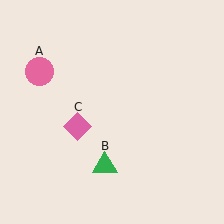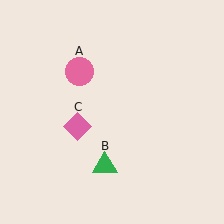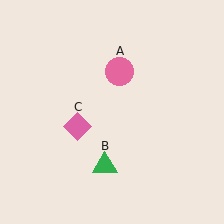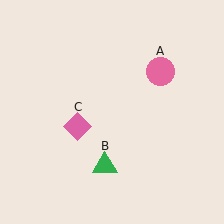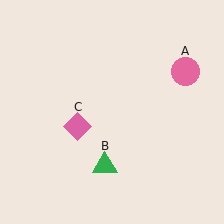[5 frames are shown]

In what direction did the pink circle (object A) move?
The pink circle (object A) moved right.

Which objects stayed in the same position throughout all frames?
Green triangle (object B) and pink diamond (object C) remained stationary.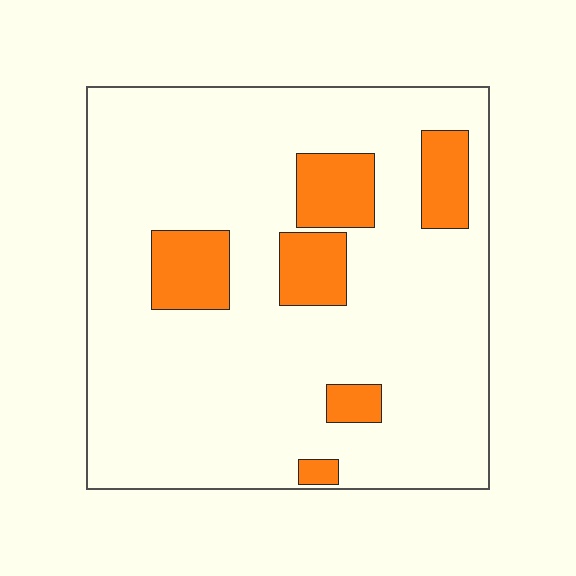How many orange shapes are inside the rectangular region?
6.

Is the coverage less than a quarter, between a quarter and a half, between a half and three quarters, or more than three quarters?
Less than a quarter.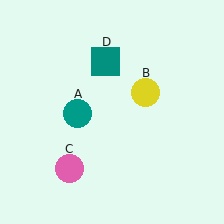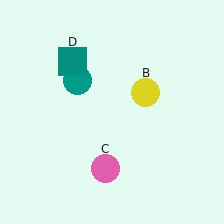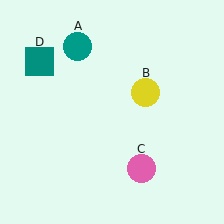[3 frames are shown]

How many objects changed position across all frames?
3 objects changed position: teal circle (object A), pink circle (object C), teal square (object D).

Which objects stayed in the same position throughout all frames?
Yellow circle (object B) remained stationary.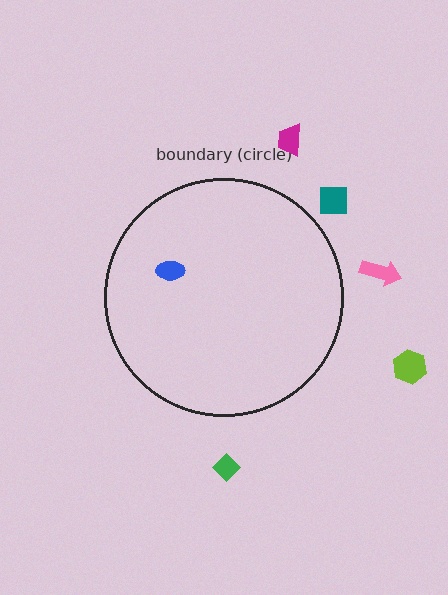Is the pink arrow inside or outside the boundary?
Outside.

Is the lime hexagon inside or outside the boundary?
Outside.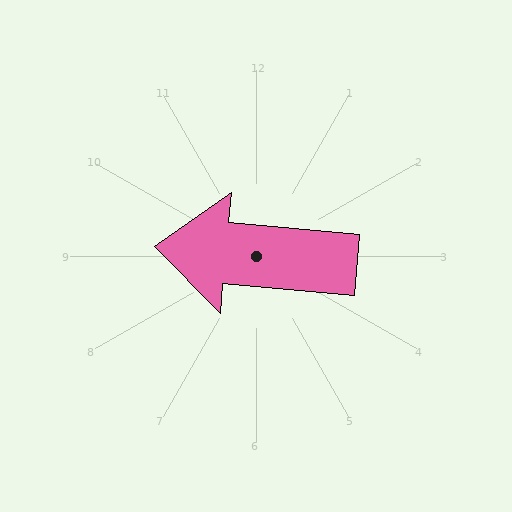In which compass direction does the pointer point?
West.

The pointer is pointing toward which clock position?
Roughly 9 o'clock.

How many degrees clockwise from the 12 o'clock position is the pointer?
Approximately 275 degrees.